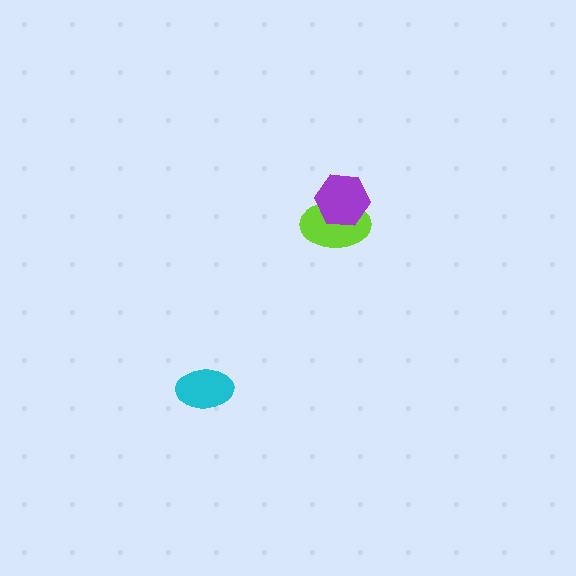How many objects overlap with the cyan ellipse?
0 objects overlap with the cyan ellipse.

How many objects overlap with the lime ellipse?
1 object overlaps with the lime ellipse.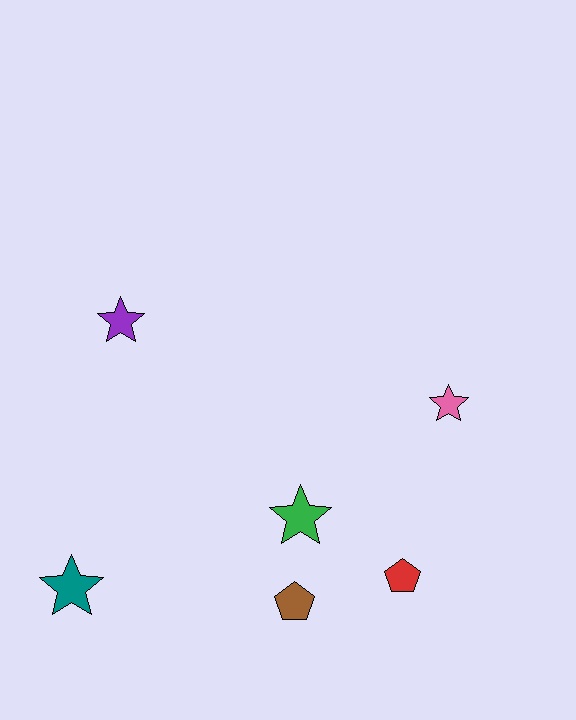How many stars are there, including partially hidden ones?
There are 4 stars.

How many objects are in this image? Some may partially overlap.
There are 6 objects.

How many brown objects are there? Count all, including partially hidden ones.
There is 1 brown object.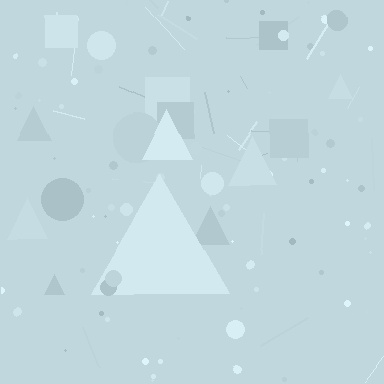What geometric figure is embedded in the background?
A triangle is embedded in the background.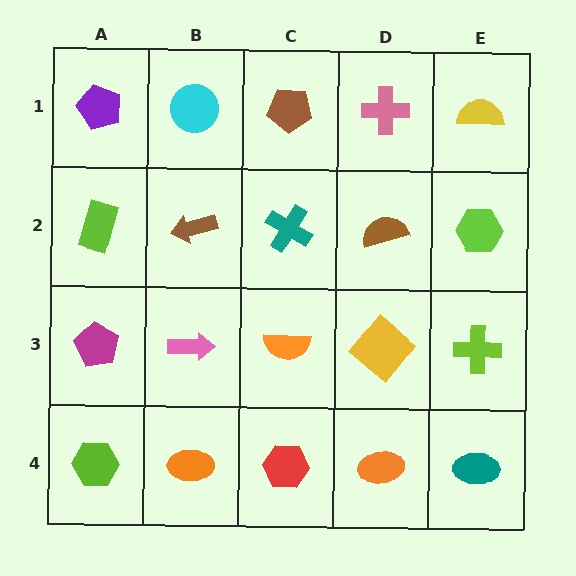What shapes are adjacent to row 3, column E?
A lime hexagon (row 2, column E), a teal ellipse (row 4, column E), a yellow diamond (row 3, column D).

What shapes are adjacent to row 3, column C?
A teal cross (row 2, column C), a red hexagon (row 4, column C), a pink arrow (row 3, column B), a yellow diamond (row 3, column D).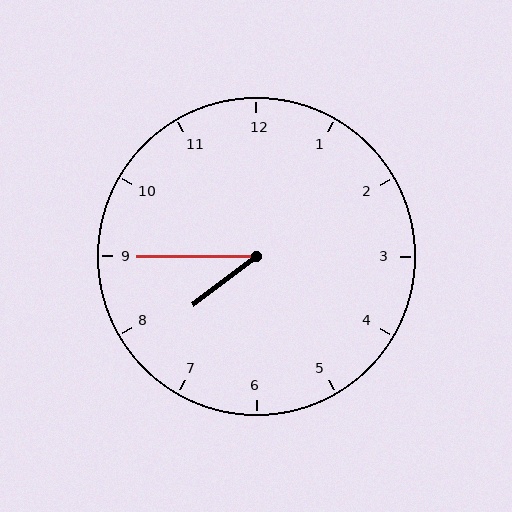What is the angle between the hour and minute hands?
Approximately 38 degrees.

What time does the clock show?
7:45.